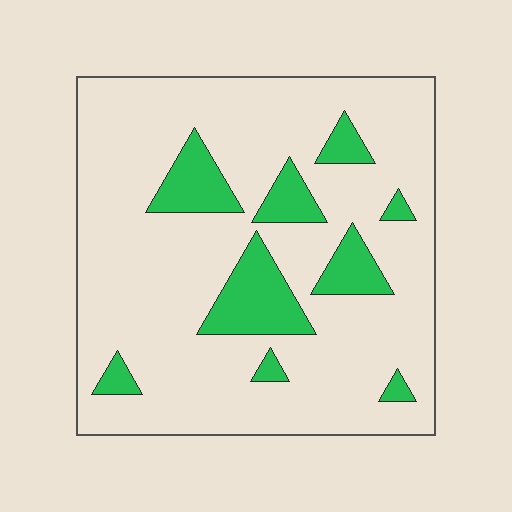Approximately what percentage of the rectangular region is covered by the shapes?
Approximately 15%.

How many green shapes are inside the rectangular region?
9.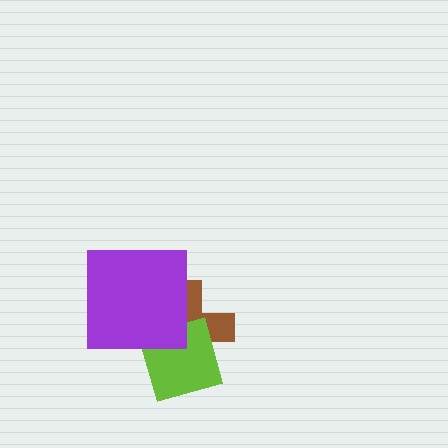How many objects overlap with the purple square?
2 objects overlap with the purple square.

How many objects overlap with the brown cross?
2 objects overlap with the brown cross.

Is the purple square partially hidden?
No, no other shape covers it.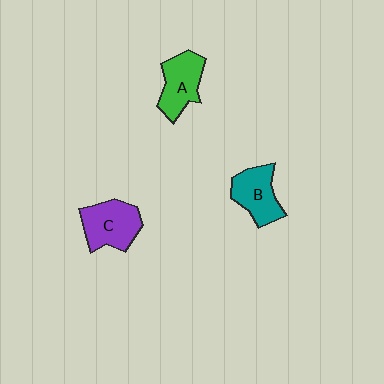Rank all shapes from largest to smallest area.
From largest to smallest: C (purple), A (green), B (teal).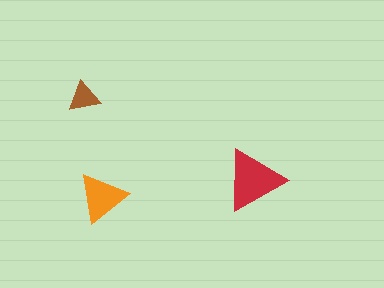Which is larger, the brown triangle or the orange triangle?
The orange one.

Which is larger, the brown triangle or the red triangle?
The red one.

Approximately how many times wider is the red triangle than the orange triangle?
About 1.5 times wider.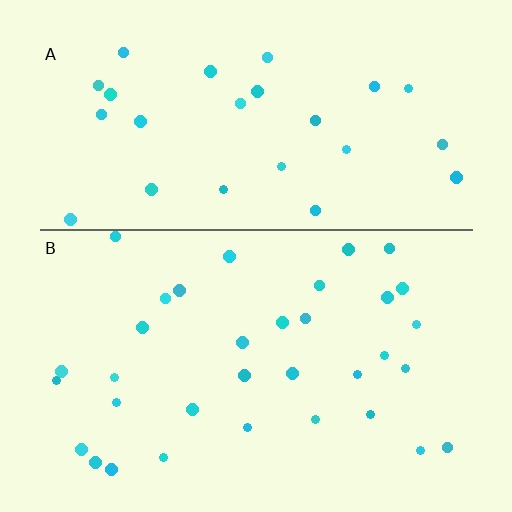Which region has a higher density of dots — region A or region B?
B (the bottom).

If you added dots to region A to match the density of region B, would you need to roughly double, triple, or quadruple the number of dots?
Approximately double.